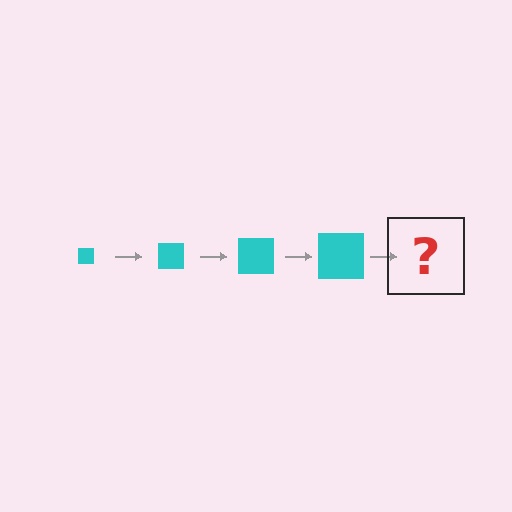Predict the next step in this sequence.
The next step is a cyan square, larger than the previous one.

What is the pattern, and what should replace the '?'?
The pattern is that the square gets progressively larger each step. The '?' should be a cyan square, larger than the previous one.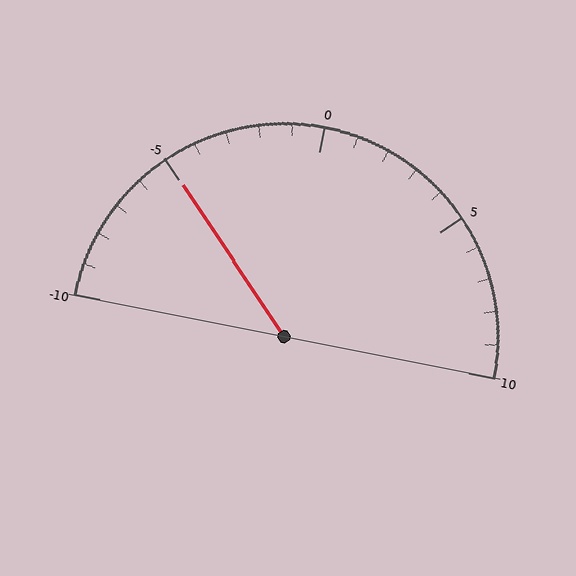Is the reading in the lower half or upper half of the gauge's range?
The reading is in the lower half of the range (-10 to 10).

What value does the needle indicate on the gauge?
The needle indicates approximately -5.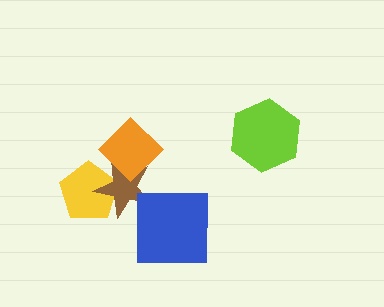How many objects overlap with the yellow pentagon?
1 object overlaps with the yellow pentagon.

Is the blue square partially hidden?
No, no other shape covers it.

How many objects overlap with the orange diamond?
1 object overlaps with the orange diamond.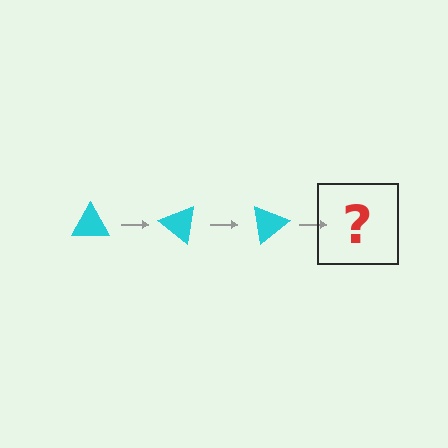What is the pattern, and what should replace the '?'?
The pattern is that the triangle rotates 40 degrees each step. The '?' should be a cyan triangle rotated 120 degrees.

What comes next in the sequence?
The next element should be a cyan triangle rotated 120 degrees.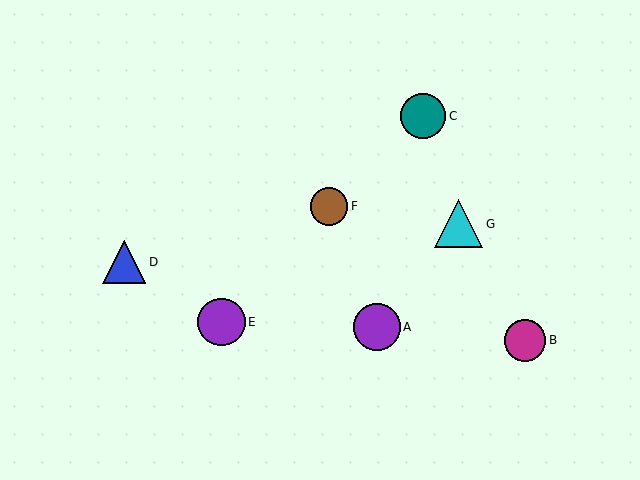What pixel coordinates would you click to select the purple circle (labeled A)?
Click at (377, 327) to select the purple circle A.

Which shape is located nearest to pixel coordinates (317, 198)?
The brown circle (labeled F) at (329, 206) is nearest to that location.